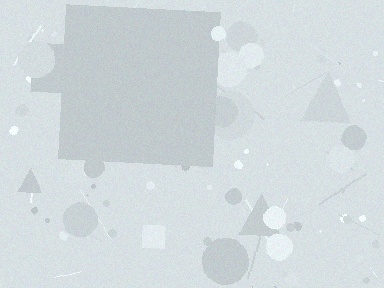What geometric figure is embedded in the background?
A square is embedded in the background.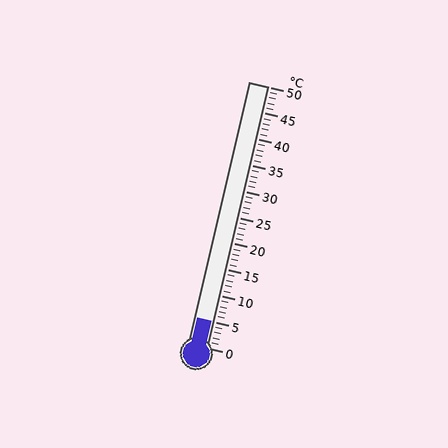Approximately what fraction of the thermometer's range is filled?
The thermometer is filled to approximately 10% of its range.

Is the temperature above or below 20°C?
The temperature is below 20°C.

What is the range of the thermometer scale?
The thermometer scale ranges from 0°C to 50°C.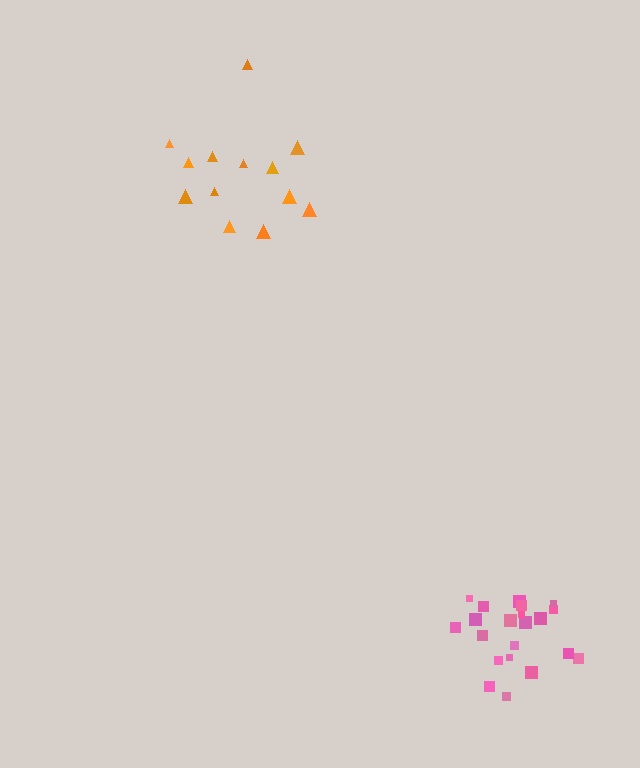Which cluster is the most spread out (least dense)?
Orange.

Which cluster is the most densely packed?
Pink.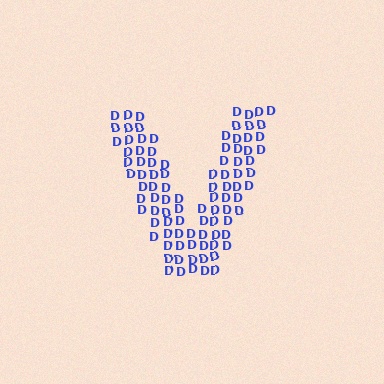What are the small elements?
The small elements are letter D's.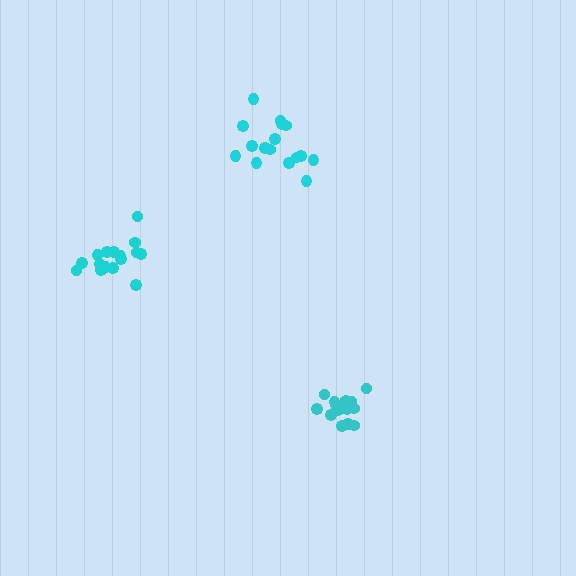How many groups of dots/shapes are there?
There are 3 groups.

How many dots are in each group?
Group 1: 16 dots, Group 2: 16 dots, Group 3: 17 dots (49 total).